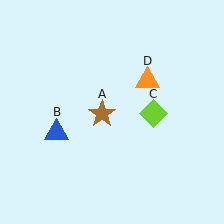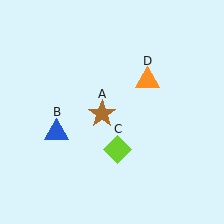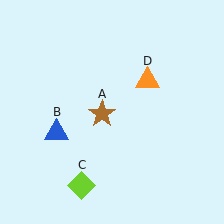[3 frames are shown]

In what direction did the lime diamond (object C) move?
The lime diamond (object C) moved down and to the left.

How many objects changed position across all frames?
1 object changed position: lime diamond (object C).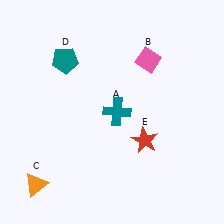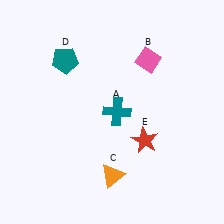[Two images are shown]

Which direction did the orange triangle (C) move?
The orange triangle (C) moved right.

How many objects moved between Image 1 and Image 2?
1 object moved between the two images.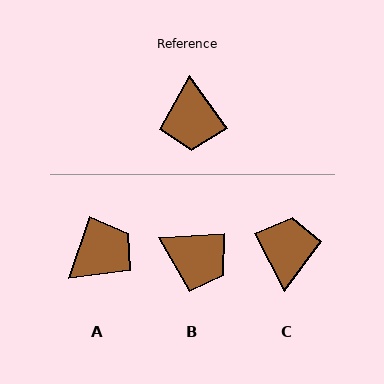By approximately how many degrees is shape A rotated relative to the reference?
Approximately 126 degrees counter-clockwise.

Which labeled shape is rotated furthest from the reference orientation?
C, about 172 degrees away.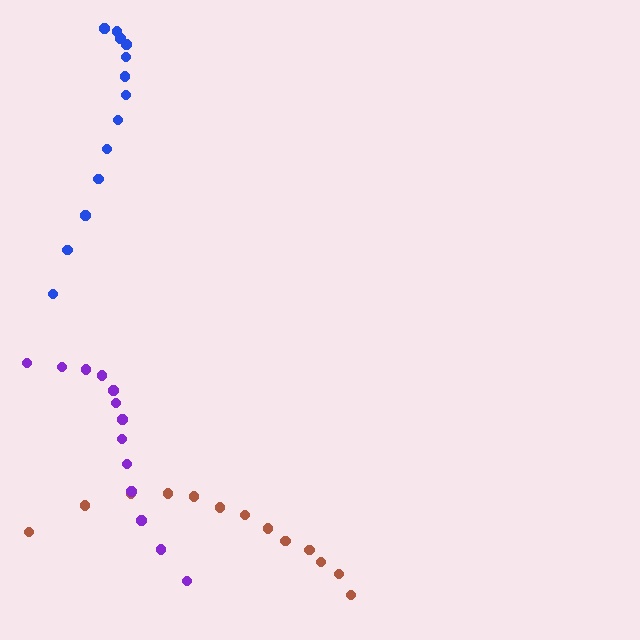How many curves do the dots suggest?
There are 3 distinct paths.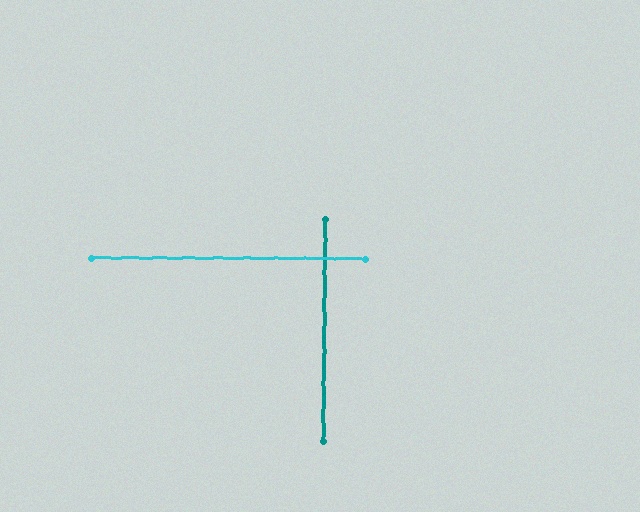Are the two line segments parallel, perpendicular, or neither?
Perpendicular — they meet at approximately 90°.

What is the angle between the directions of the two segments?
Approximately 90 degrees.